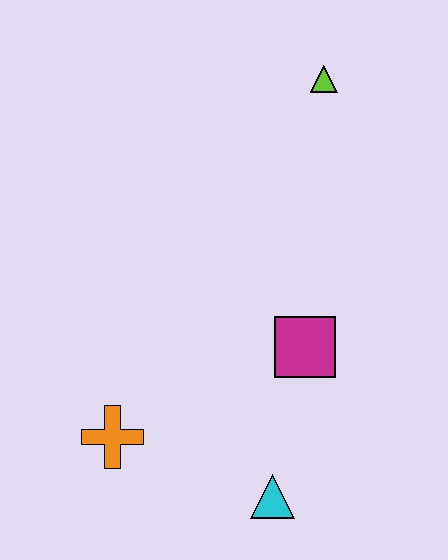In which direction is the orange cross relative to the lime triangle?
The orange cross is below the lime triangle.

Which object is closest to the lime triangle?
The magenta square is closest to the lime triangle.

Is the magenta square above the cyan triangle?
Yes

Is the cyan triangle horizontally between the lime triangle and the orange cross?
Yes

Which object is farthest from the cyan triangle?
The lime triangle is farthest from the cyan triangle.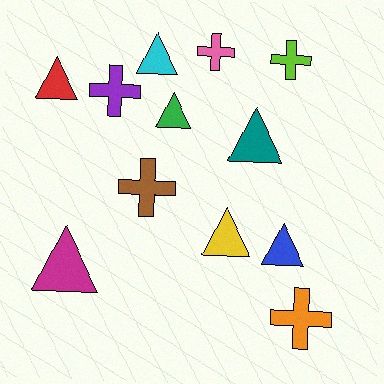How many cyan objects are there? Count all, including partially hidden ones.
There is 1 cyan object.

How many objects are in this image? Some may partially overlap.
There are 12 objects.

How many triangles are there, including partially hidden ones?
There are 7 triangles.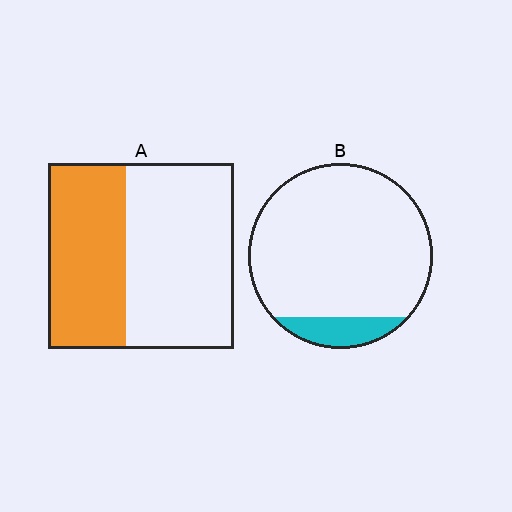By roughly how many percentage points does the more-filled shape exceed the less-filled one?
By roughly 30 percentage points (A over B).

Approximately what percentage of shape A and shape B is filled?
A is approximately 40% and B is approximately 10%.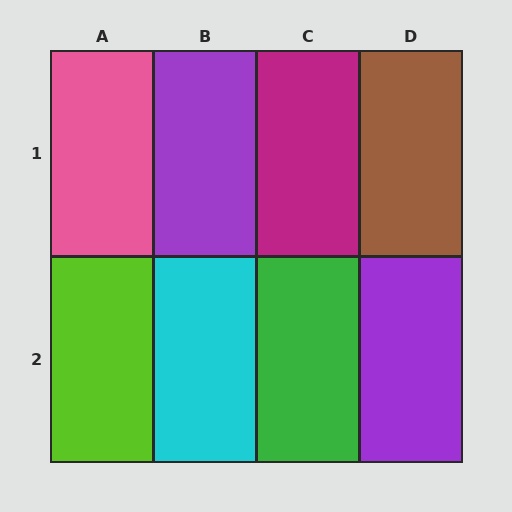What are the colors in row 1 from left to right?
Pink, purple, magenta, brown.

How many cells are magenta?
1 cell is magenta.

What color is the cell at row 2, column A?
Lime.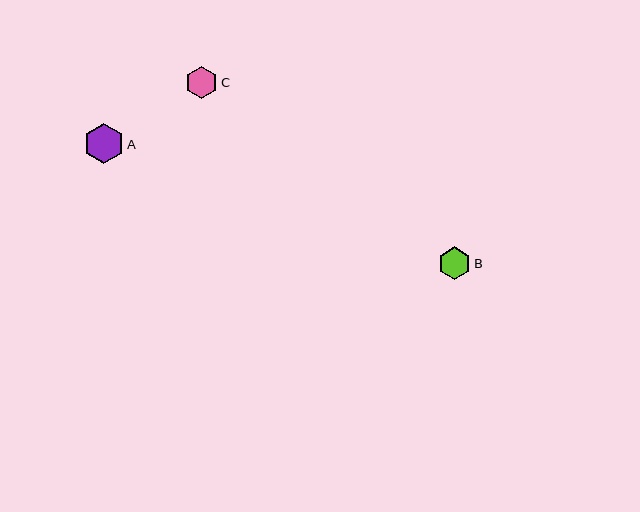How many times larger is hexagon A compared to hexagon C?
Hexagon A is approximately 1.3 times the size of hexagon C.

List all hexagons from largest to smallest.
From largest to smallest: A, B, C.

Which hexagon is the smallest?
Hexagon C is the smallest with a size of approximately 32 pixels.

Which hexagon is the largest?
Hexagon A is the largest with a size of approximately 40 pixels.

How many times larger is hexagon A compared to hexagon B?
Hexagon A is approximately 1.2 times the size of hexagon B.